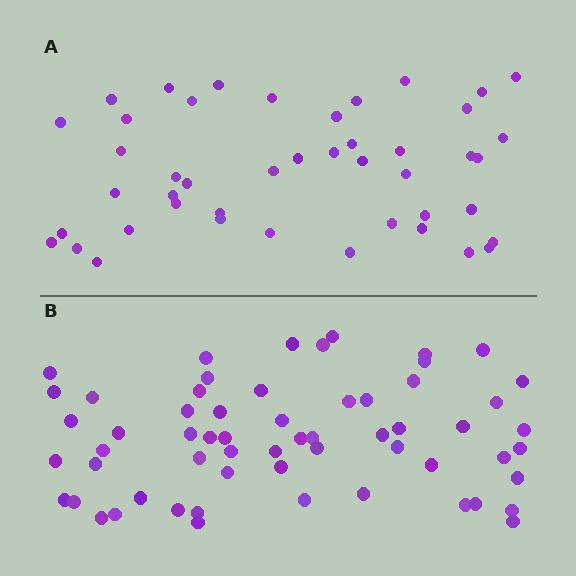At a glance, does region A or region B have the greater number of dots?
Region B (the bottom region) has more dots.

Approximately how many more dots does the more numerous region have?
Region B has approximately 15 more dots than region A.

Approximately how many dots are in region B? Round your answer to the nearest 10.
About 60 dots.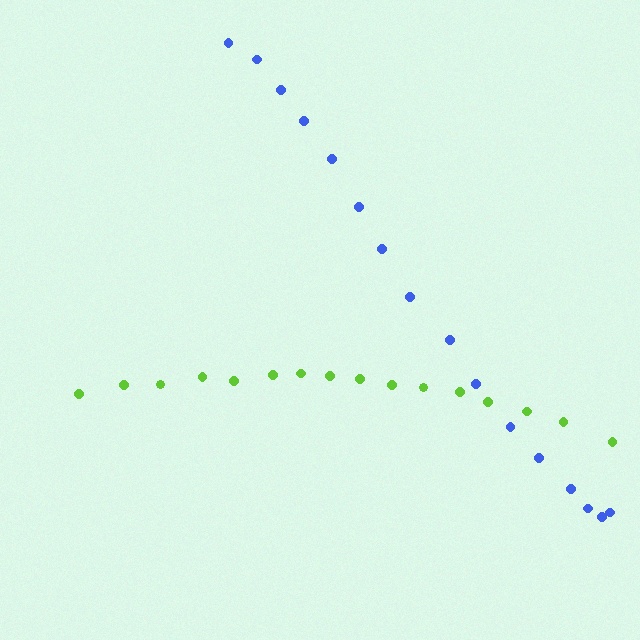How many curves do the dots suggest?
There are 2 distinct paths.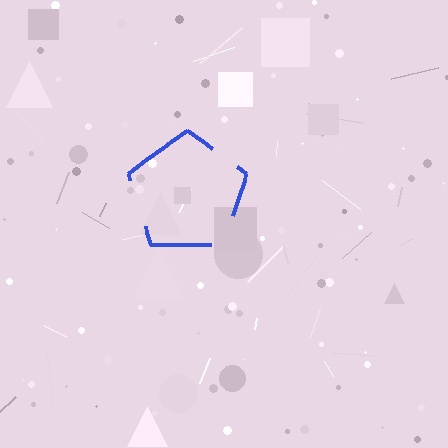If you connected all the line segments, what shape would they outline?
They would outline a pentagon.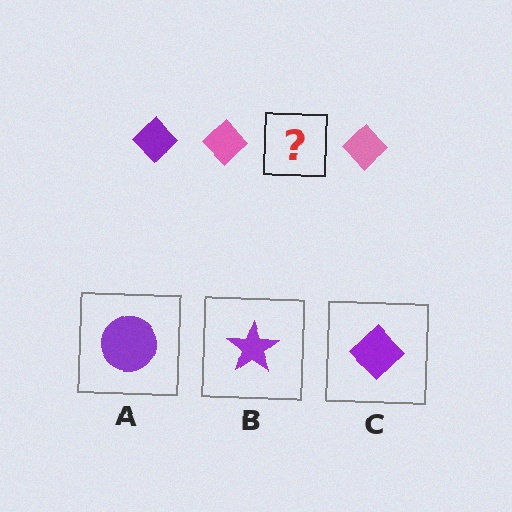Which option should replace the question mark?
Option C.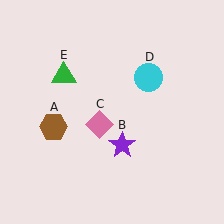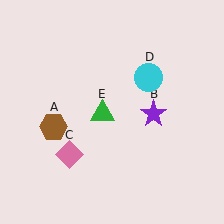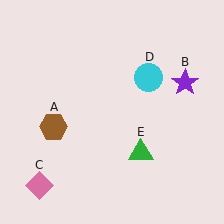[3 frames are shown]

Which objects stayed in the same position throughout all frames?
Brown hexagon (object A) and cyan circle (object D) remained stationary.